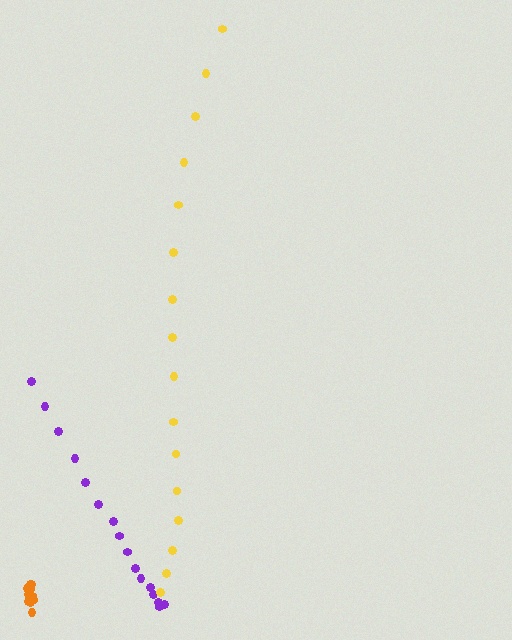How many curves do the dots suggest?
There are 3 distinct paths.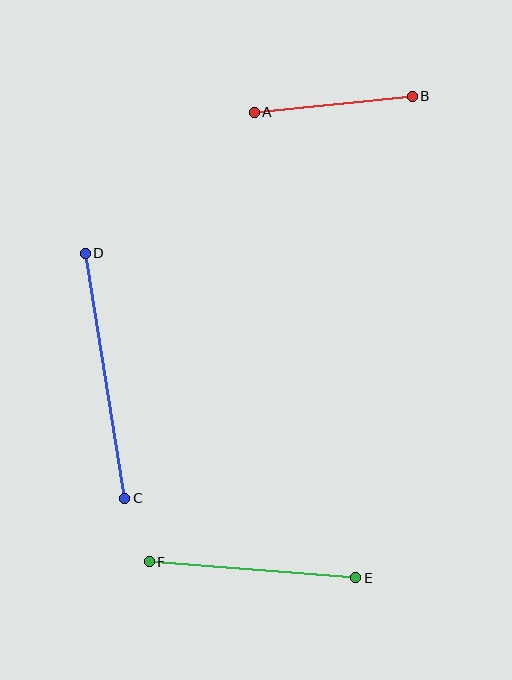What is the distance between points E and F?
The distance is approximately 207 pixels.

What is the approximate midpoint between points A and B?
The midpoint is at approximately (333, 104) pixels.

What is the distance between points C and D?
The distance is approximately 248 pixels.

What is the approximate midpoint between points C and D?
The midpoint is at approximately (105, 376) pixels.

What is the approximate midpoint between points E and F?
The midpoint is at approximately (252, 570) pixels.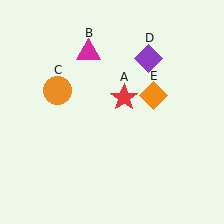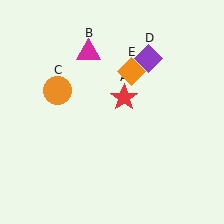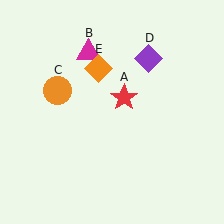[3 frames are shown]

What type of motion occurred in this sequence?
The orange diamond (object E) rotated counterclockwise around the center of the scene.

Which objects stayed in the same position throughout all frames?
Red star (object A) and magenta triangle (object B) and orange circle (object C) and purple diamond (object D) remained stationary.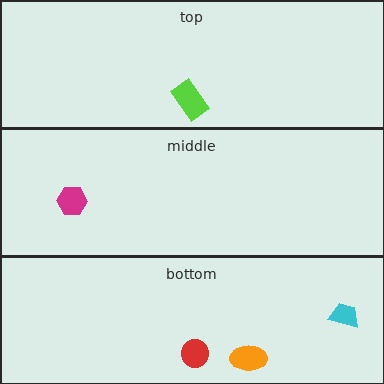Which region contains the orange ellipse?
The bottom region.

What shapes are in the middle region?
The magenta hexagon.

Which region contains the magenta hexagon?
The middle region.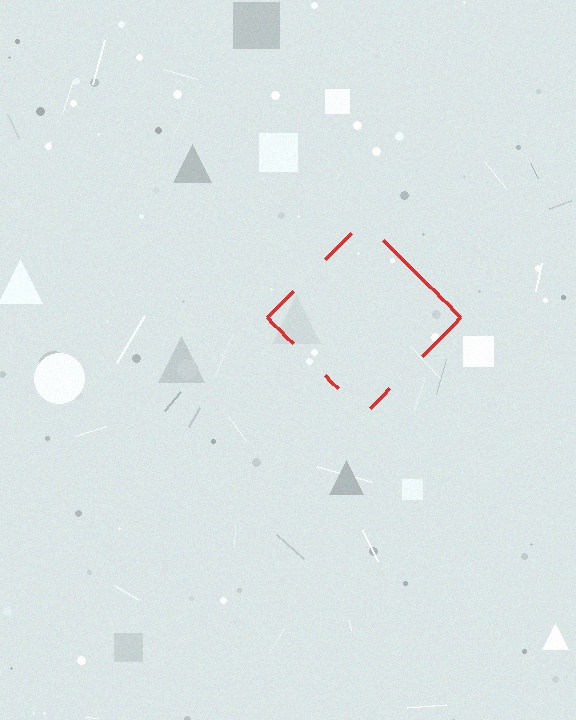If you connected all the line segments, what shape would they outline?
They would outline a diamond.